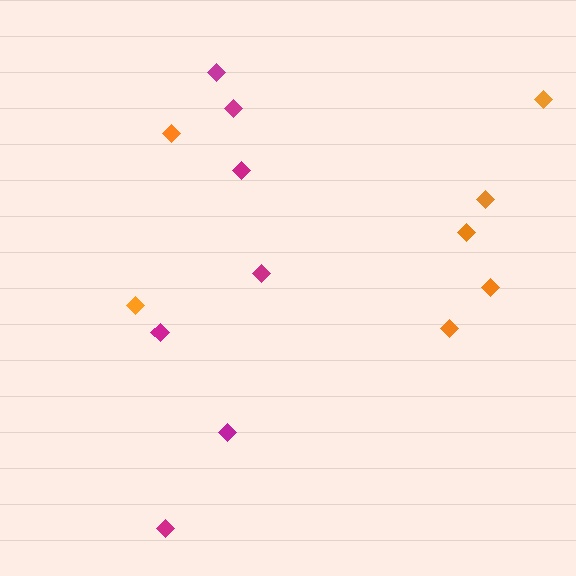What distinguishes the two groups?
There are 2 groups: one group of orange diamonds (7) and one group of magenta diamonds (7).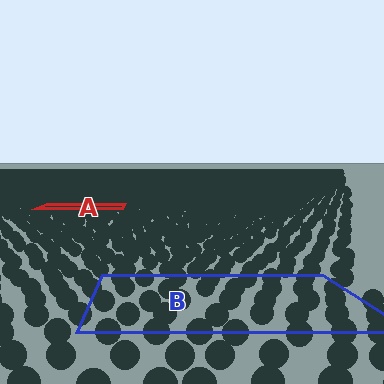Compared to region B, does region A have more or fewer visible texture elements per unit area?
Region A has more texture elements per unit area — they are packed more densely because it is farther away.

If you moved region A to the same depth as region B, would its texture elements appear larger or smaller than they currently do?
They would appear larger. At a closer depth, the same texture elements are projected at a bigger on-screen size.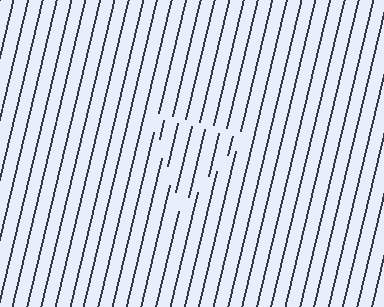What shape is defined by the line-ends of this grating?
An illusory triangle. The interior of the shape contains the same grating, shifted by half a period — the contour is defined by the phase discontinuity where line-ends from the inner and outer gratings abut.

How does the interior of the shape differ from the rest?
The interior of the shape contains the same grating, shifted by half a period — the contour is defined by the phase discontinuity where line-ends from the inner and outer gratings abut.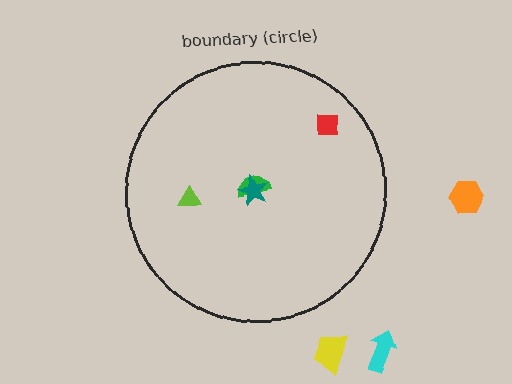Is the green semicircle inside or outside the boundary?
Inside.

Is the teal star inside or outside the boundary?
Inside.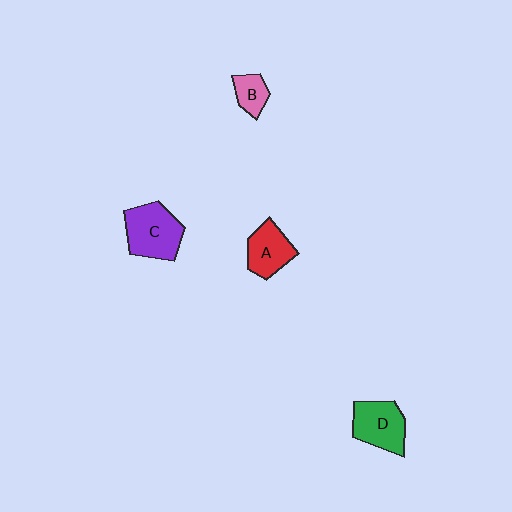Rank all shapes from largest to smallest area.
From largest to smallest: C (purple), D (green), A (red), B (pink).